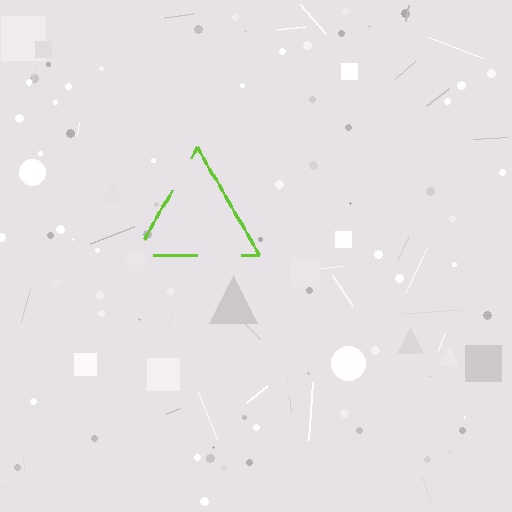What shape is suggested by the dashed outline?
The dashed outline suggests a triangle.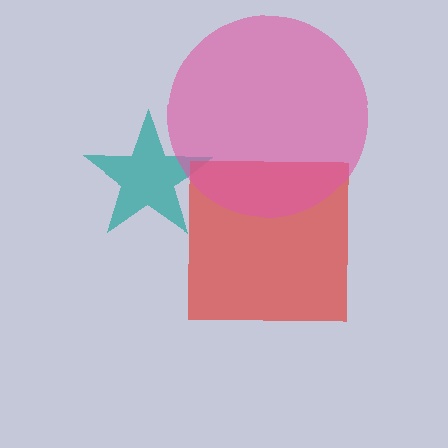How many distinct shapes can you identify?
There are 3 distinct shapes: a teal star, a red square, a pink circle.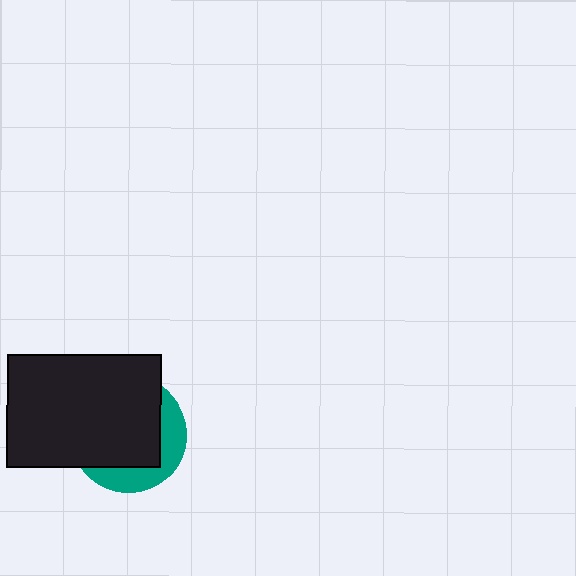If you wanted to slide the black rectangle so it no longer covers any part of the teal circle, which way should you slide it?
Slide it toward the upper-left — that is the most direct way to separate the two shapes.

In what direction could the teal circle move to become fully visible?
The teal circle could move toward the lower-right. That would shift it out from behind the black rectangle entirely.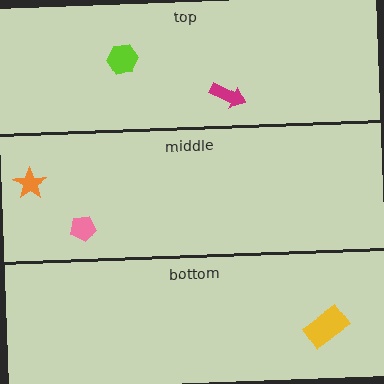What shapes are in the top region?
The lime hexagon, the magenta arrow.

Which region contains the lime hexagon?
The top region.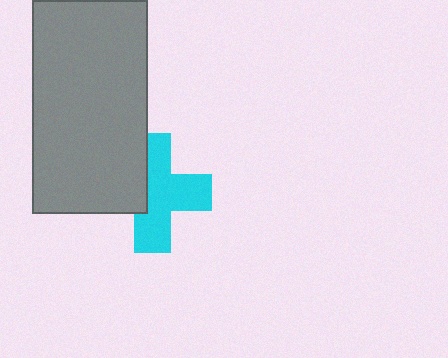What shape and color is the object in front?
The object in front is a gray rectangle.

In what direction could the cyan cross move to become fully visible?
The cyan cross could move right. That would shift it out from behind the gray rectangle entirely.